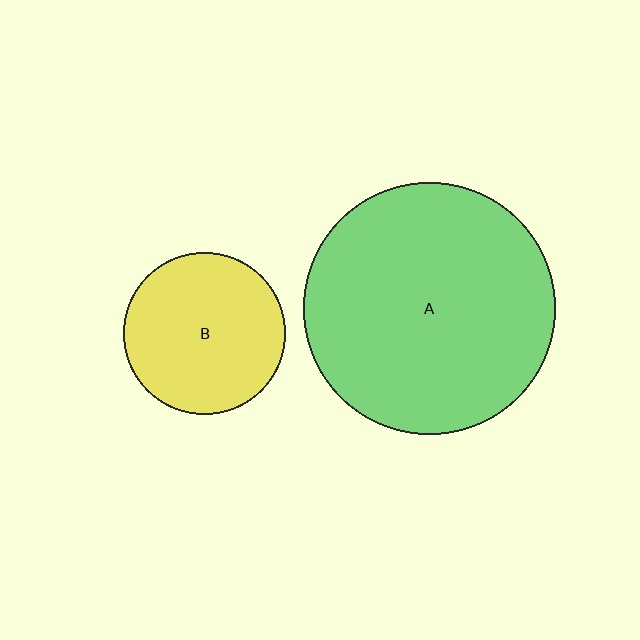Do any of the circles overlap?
No, none of the circles overlap.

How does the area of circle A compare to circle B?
Approximately 2.4 times.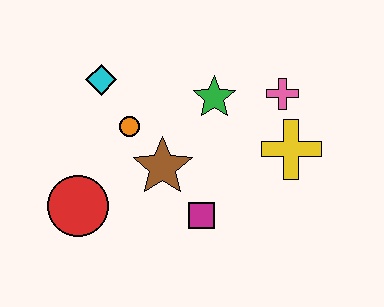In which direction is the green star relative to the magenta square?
The green star is above the magenta square.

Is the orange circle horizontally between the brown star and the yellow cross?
No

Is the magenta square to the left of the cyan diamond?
No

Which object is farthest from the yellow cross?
The red circle is farthest from the yellow cross.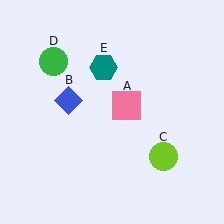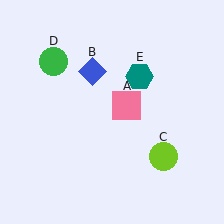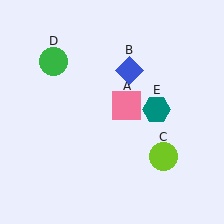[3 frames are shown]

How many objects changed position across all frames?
2 objects changed position: blue diamond (object B), teal hexagon (object E).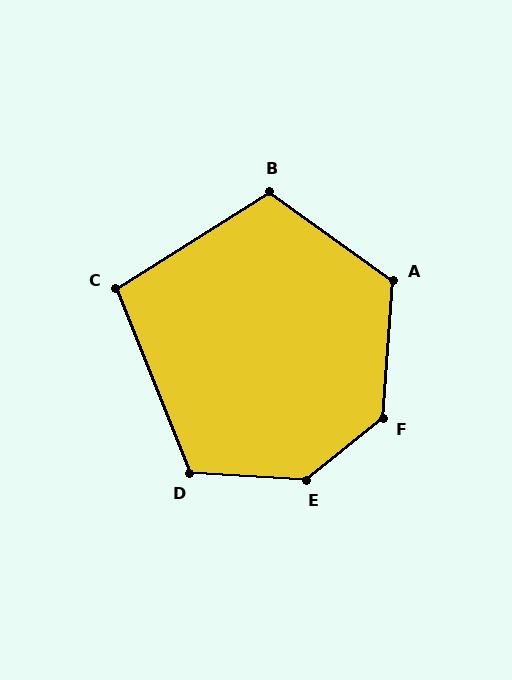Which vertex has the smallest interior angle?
C, at approximately 101 degrees.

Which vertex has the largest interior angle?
E, at approximately 138 degrees.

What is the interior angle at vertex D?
Approximately 115 degrees (obtuse).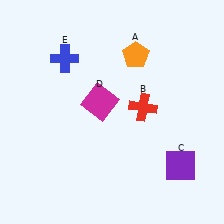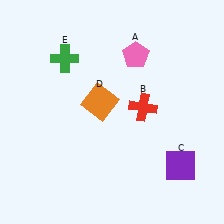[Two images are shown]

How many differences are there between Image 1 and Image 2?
There are 3 differences between the two images.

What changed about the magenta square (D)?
In Image 1, D is magenta. In Image 2, it changed to orange.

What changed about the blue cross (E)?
In Image 1, E is blue. In Image 2, it changed to green.